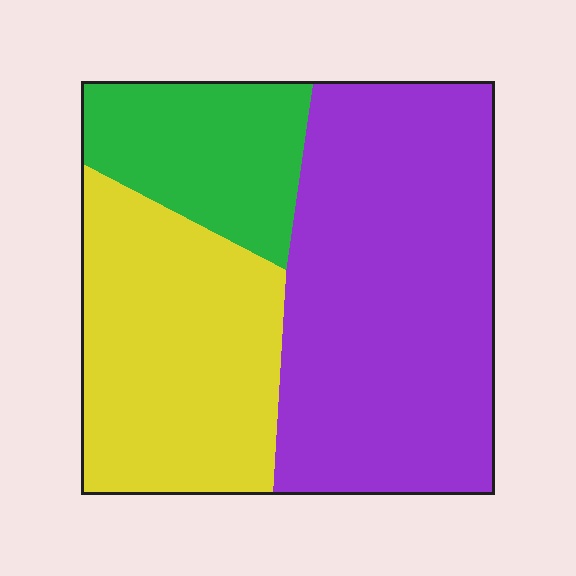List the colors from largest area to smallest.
From largest to smallest: purple, yellow, green.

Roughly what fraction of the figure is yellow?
Yellow covers 32% of the figure.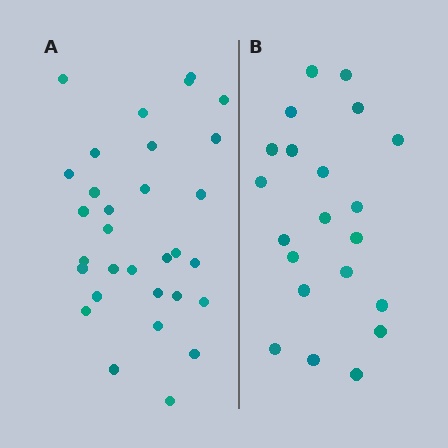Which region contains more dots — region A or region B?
Region A (the left region) has more dots.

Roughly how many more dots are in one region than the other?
Region A has roughly 10 or so more dots than region B.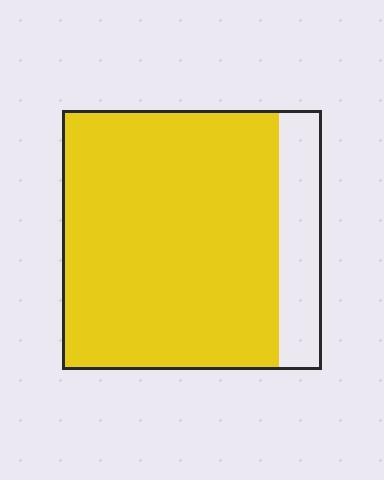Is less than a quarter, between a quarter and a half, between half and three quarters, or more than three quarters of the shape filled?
More than three quarters.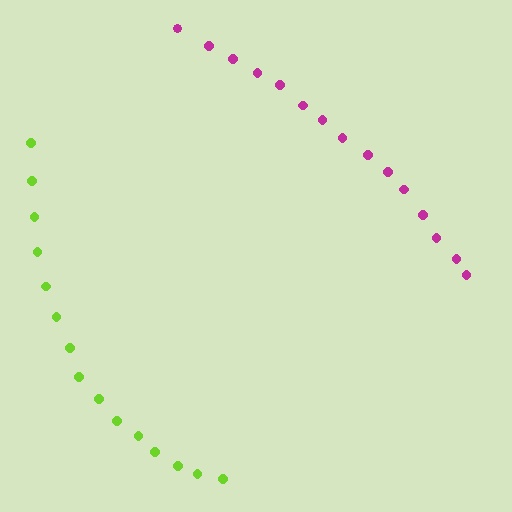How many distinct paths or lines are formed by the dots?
There are 2 distinct paths.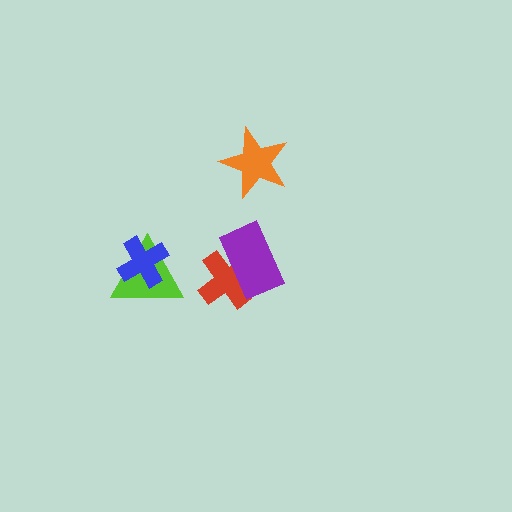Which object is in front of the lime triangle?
The blue cross is in front of the lime triangle.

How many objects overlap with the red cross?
1 object overlaps with the red cross.